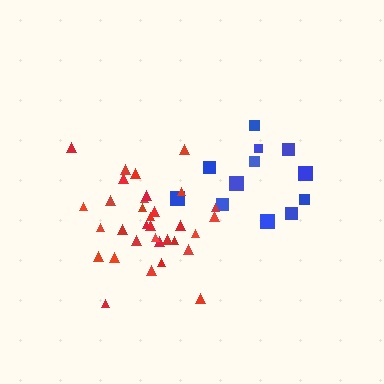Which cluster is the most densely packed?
Red.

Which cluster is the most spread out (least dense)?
Blue.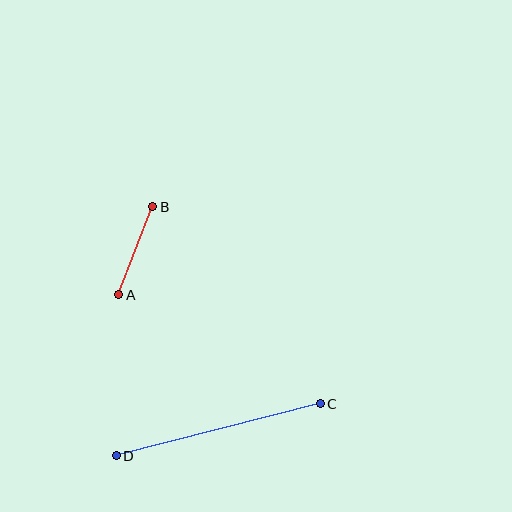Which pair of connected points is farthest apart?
Points C and D are farthest apart.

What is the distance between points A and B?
The distance is approximately 94 pixels.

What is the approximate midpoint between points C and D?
The midpoint is at approximately (218, 430) pixels.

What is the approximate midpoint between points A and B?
The midpoint is at approximately (136, 251) pixels.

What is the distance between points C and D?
The distance is approximately 211 pixels.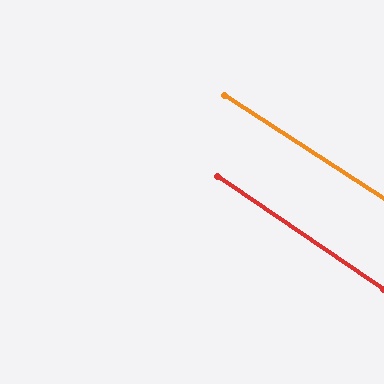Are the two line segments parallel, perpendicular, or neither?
Parallel — their directions differ by only 1.3°.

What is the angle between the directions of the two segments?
Approximately 1 degree.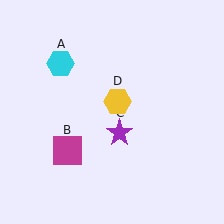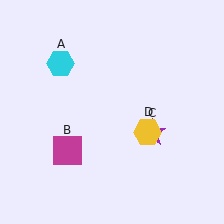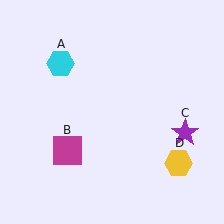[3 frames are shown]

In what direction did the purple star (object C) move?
The purple star (object C) moved right.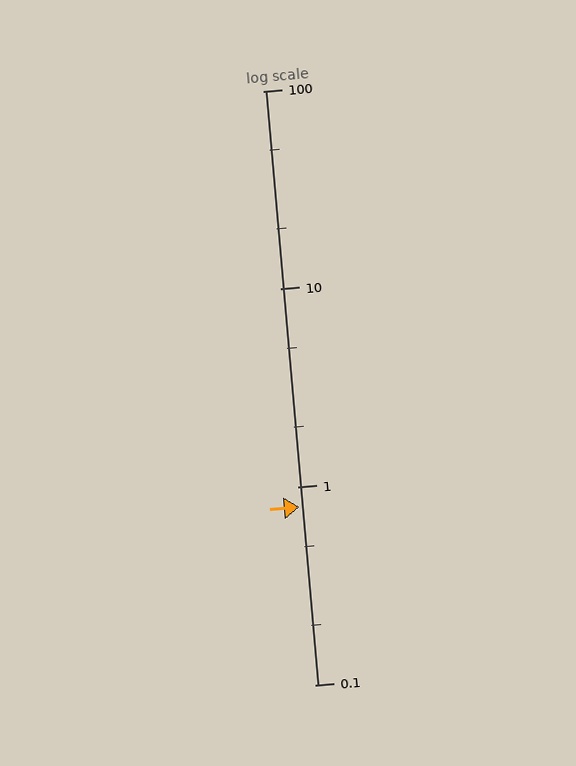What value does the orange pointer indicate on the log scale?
The pointer indicates approximately 0.79.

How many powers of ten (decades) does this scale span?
The scale spans 3 decades, from 0.1 to 100.